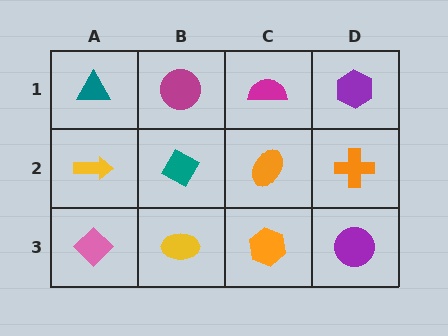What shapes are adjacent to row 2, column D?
A purple hexagon (row 1, column D), a purple circle (row 3, column D), an orange ellipse (row 2, column C).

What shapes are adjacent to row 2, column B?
A magenta circle (row 1, column B), a yellow ellipse (row 3, column B), a yellow arrow (row 2, column A), an orange ellipse (row 2, column C).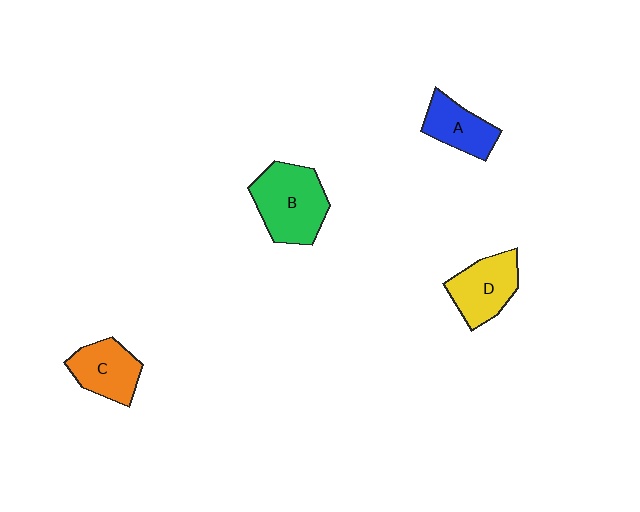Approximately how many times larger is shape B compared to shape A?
Approximately 1.6 times.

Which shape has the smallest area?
Shape A (blue).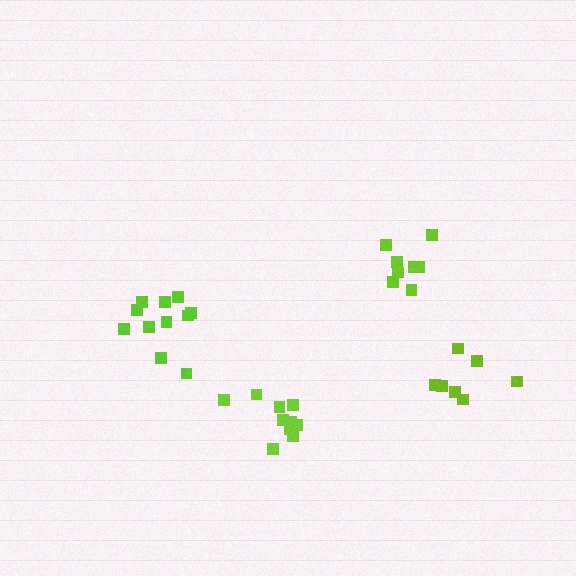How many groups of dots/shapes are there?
There are 4 groups.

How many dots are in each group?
Group 1: 10 dots, Group 2: 8 dots, Group 3: 11 dots, Group 4: 7 dots (36 total).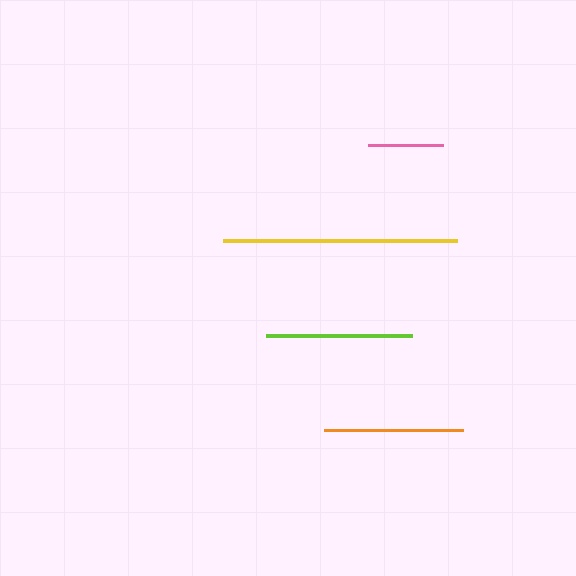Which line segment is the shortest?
The pink line is the shortest at approximately 76 pixels.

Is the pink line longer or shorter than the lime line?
The lime line is longer than the pink line.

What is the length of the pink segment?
The pink segment is approximately 76 pixels long.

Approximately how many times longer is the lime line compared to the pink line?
The lime line is approximately 1.9 times the length of the pink line.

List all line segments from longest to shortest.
From longest to shortest: yellow, lime, orange, pink.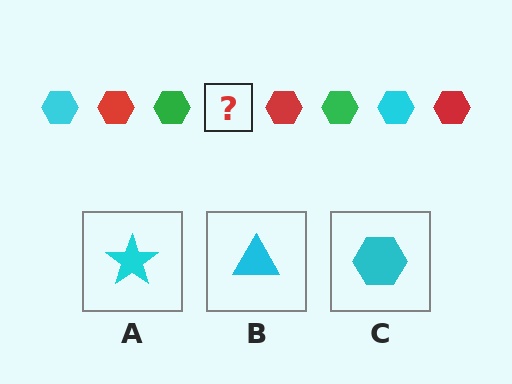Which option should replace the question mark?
Option C.